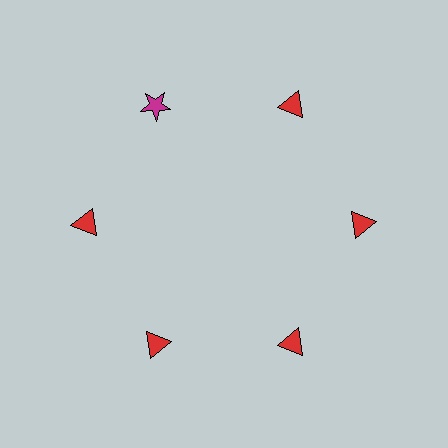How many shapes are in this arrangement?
There are 6 shapes arranged in a ring pattern.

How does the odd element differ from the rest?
It differs in both color (magenta instead of red) and shape (star instead of triangle).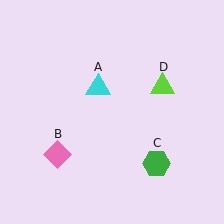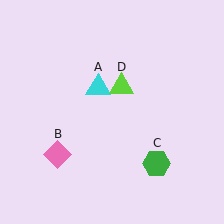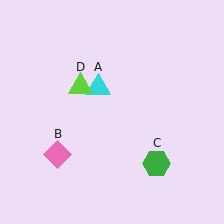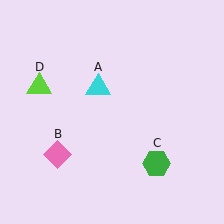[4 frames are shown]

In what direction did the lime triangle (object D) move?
The lime triangle (object D) moved left.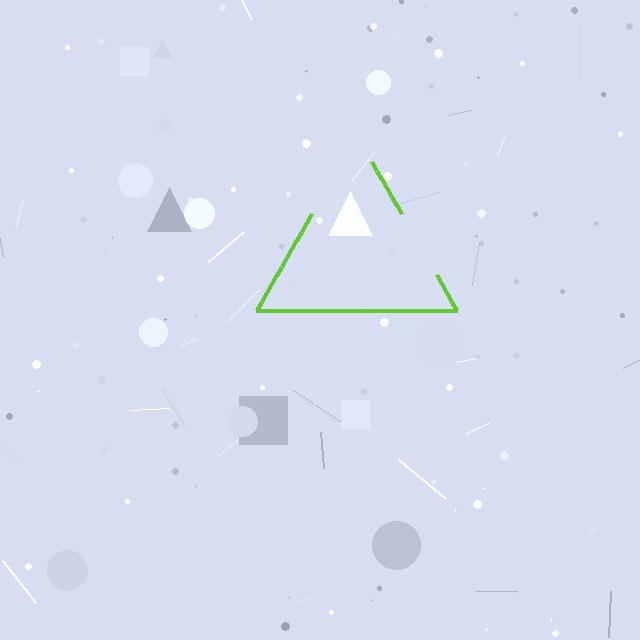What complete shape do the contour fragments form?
The contour fragments form a triangle.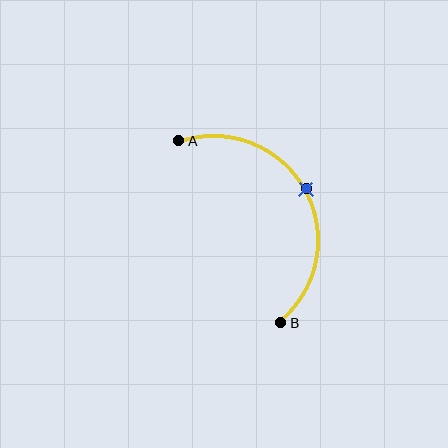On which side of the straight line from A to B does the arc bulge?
The arc bulges to the right of the straight line connecting A and B.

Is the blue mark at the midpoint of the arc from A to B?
Yes. The blue mark lies on the arc at equal arc-length from both A and B — it is the arc midpoint.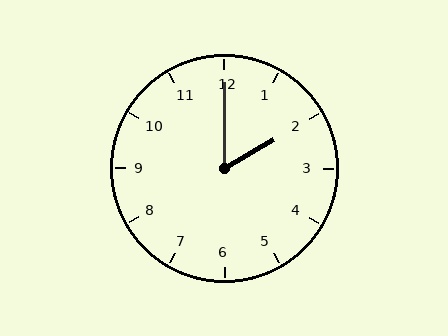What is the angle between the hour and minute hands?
Approximately 60 degrees.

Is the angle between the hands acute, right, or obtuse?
It is acute.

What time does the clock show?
2:00.